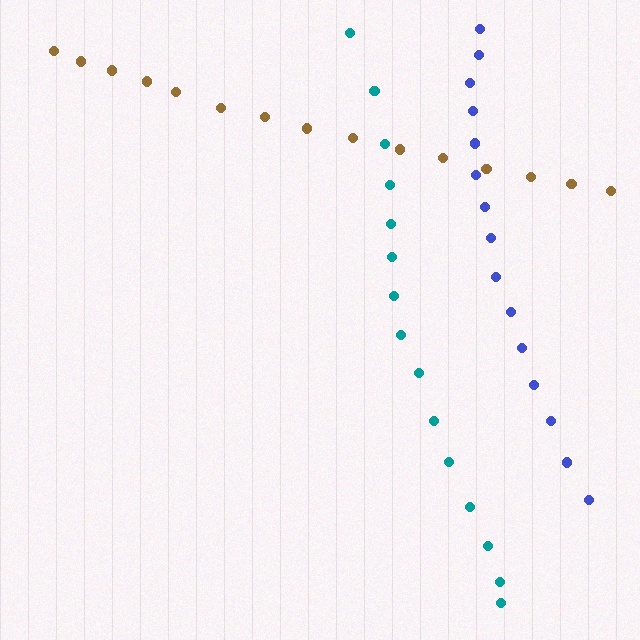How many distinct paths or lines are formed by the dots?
There are 3 distinct paths.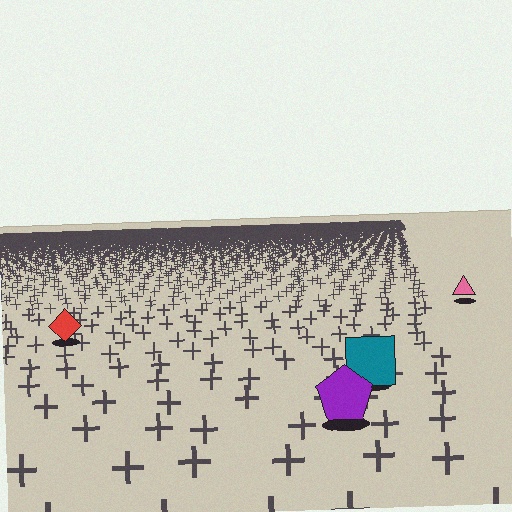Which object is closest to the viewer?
The purple pentagon is closest. The texture marks near it are larger and more spread out.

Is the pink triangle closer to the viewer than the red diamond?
No. The red diamond is closer — you can tell from the texture gradient: the ground texture is coarser near it.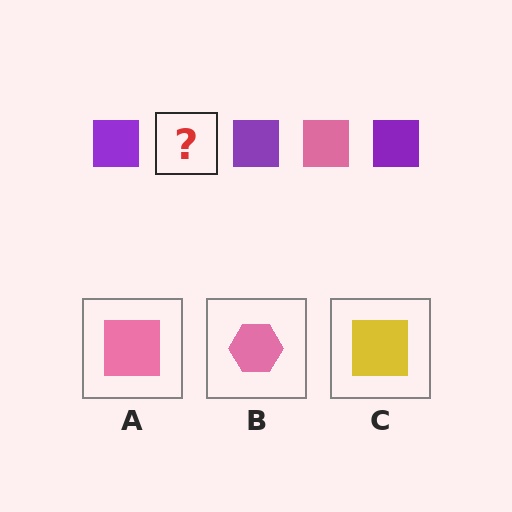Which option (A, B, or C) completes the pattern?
A.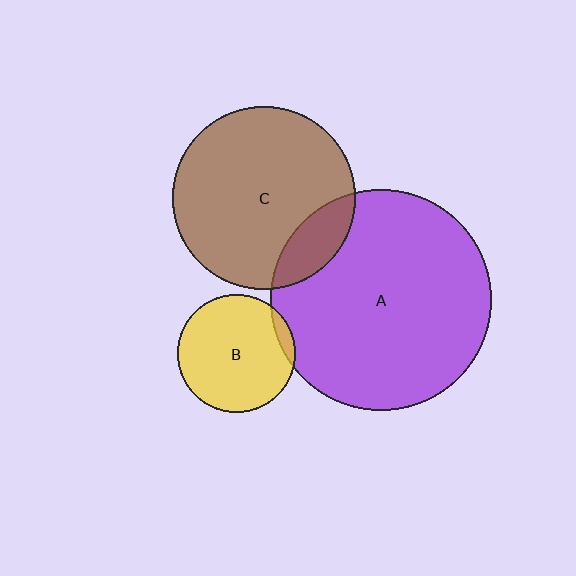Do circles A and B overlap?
Yes.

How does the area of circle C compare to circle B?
Approximately 2.4 times.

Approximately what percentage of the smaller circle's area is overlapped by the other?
Approximately 5%.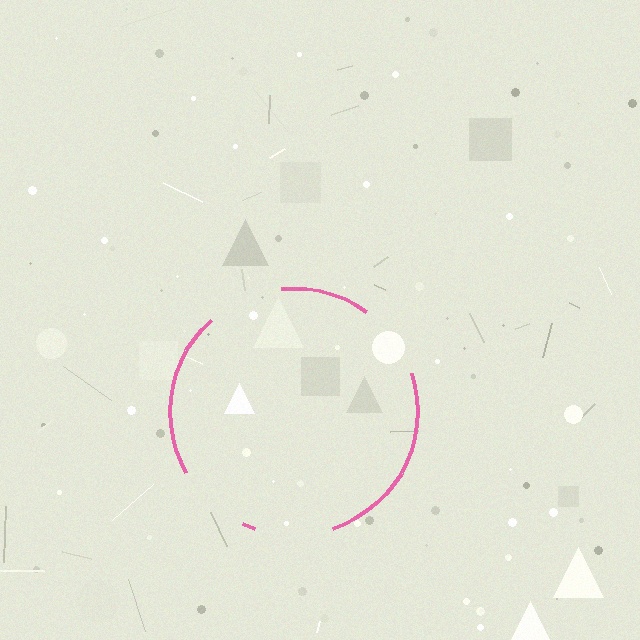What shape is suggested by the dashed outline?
The dashed outline suggests a circle.